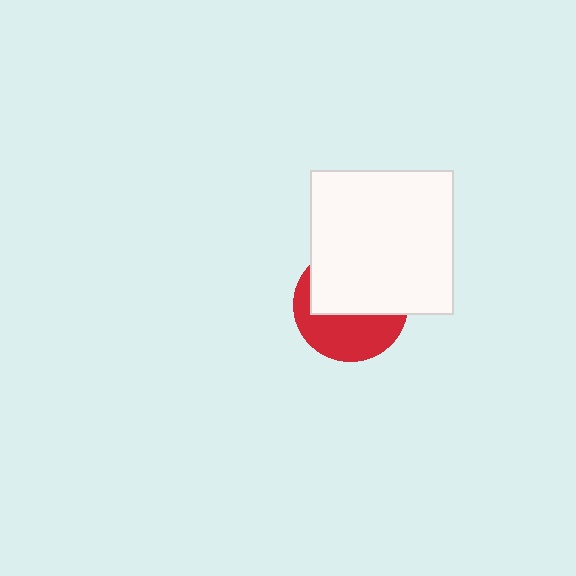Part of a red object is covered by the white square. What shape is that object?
It is a circle.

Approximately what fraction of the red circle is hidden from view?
Roughly 56% of the red circle is hidden behind the white square.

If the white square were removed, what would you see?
You would see the complete red circle.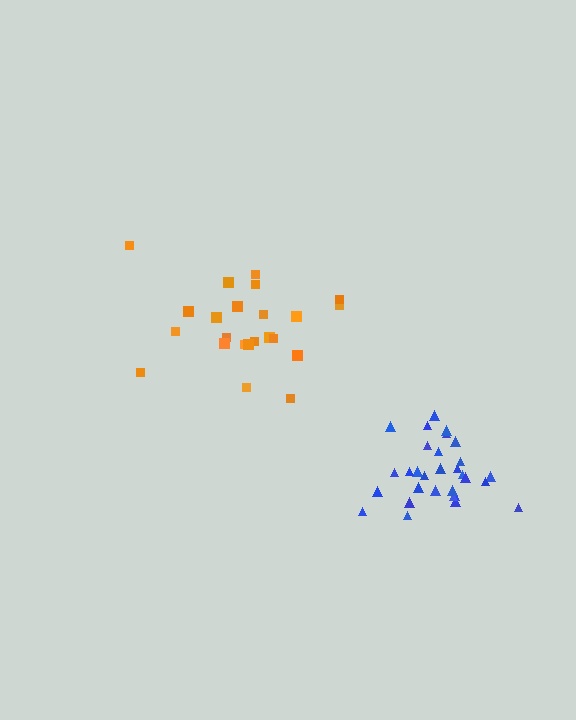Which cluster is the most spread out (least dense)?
Orange.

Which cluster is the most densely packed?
Blue.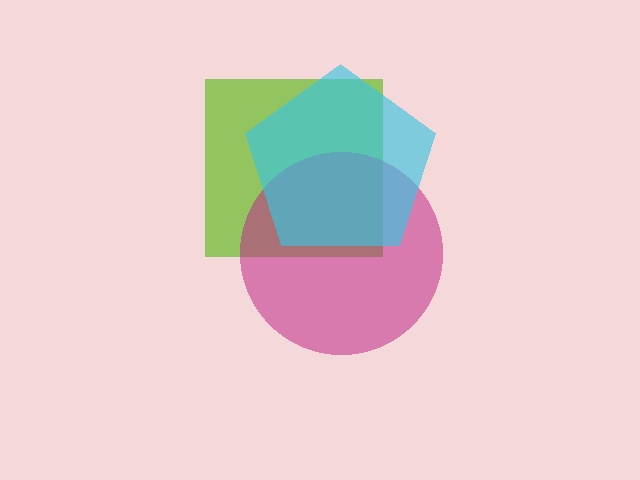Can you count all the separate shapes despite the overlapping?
Yes, there are 3 separate shapes.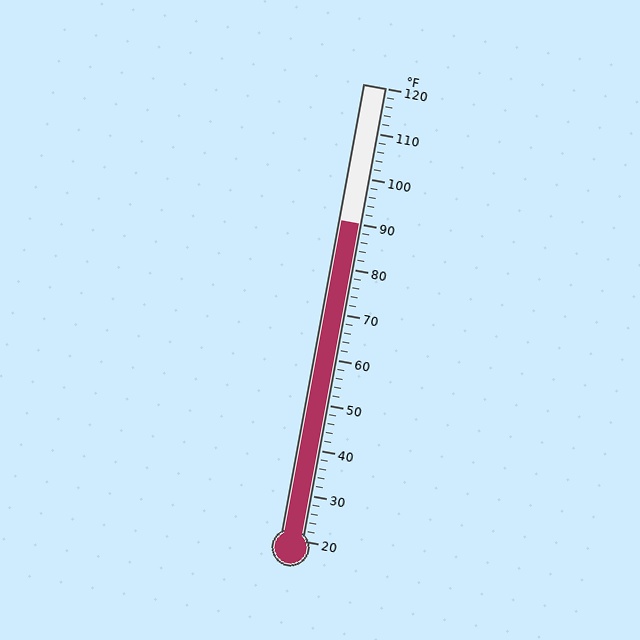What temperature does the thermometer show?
The thermometer shows approximately 90°F.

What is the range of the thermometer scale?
The thermometer scale ranges from 20°F to 120°F.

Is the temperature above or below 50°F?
The temperature is above 50°F.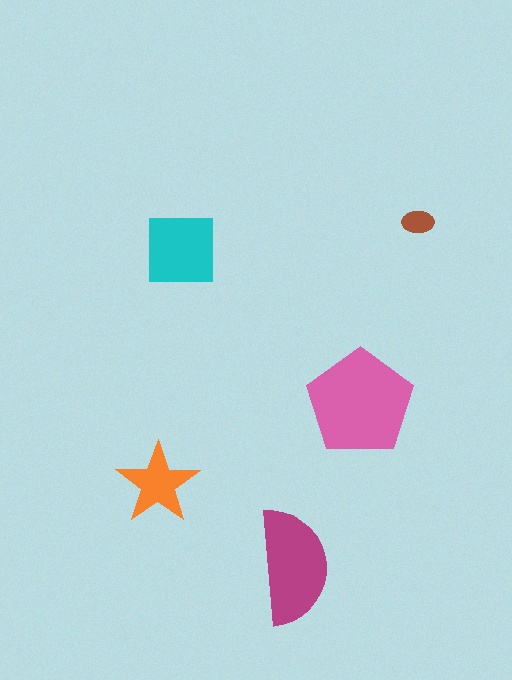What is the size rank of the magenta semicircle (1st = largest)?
2nd.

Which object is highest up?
The brown ellipse is topmost.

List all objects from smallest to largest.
The brown ellipse, the orange star, the cyan square, the magenta semicircle, the pink pentagon.